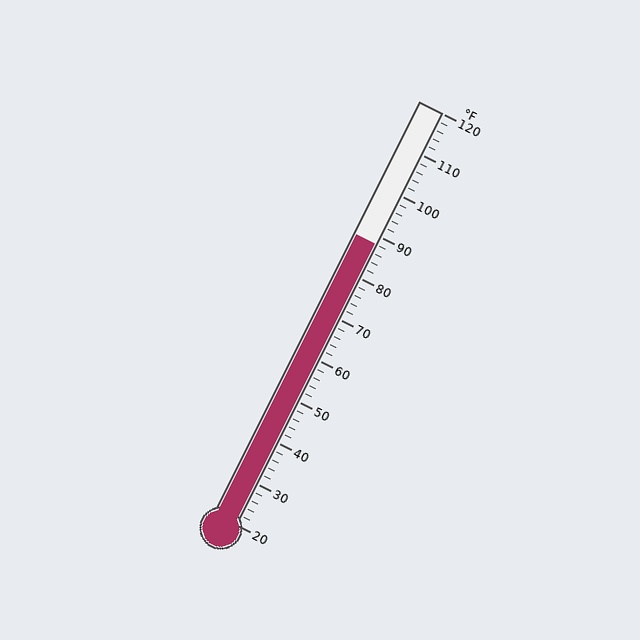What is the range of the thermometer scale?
The thermometer scale ranges from 20°F to 120°F.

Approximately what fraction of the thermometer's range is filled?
The thermometer is filled to approximately 70% of its range.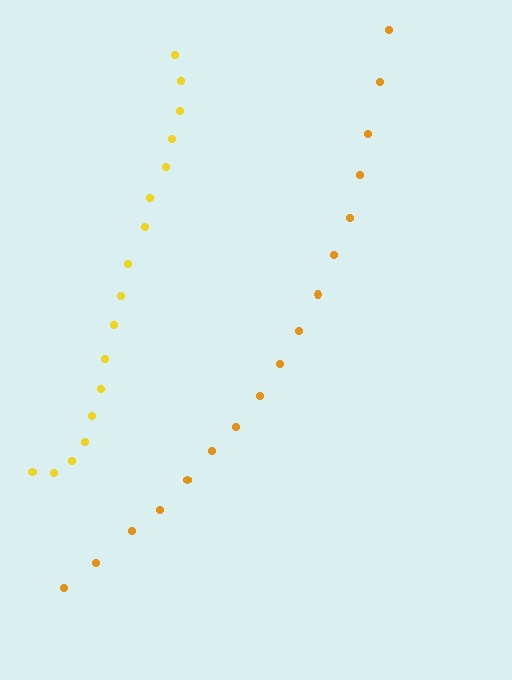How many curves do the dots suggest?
There are 2 distinct paths.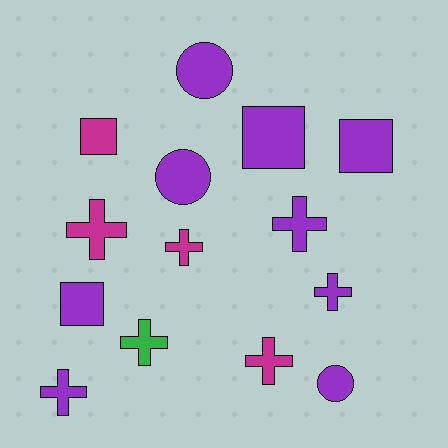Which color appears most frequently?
Purple, with 9 objects.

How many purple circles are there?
There are 3 purple circles.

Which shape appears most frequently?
Cross, with 7 objects.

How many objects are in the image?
There are 14 objects.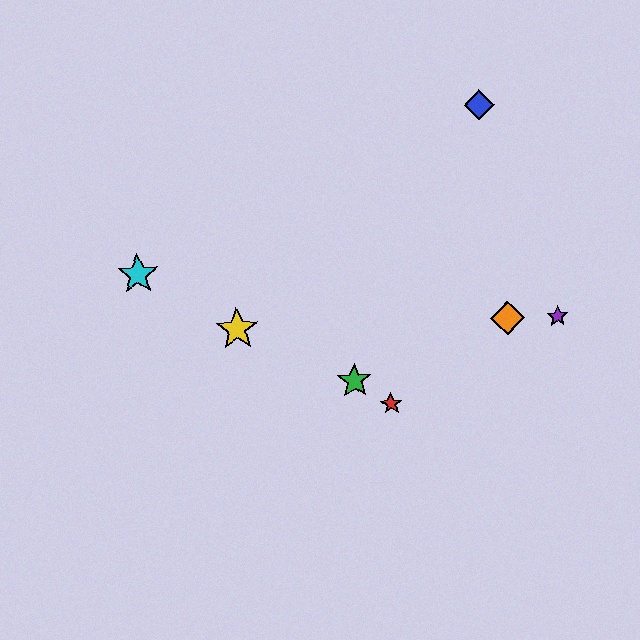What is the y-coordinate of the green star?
The green star is at y≈381.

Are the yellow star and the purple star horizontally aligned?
Yes, both are at y≈329.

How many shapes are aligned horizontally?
3 shapes (the yellow star, the purple star, the orange diamond) are aligned horizontally.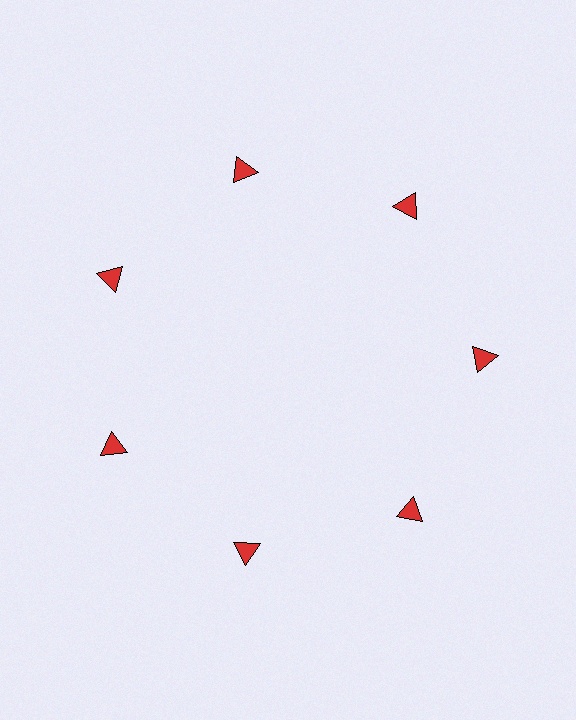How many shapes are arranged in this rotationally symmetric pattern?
There are 7 shapes, arranged in 7 groups of 1.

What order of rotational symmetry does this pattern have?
This pattern has 7-fold rotational symmetry.